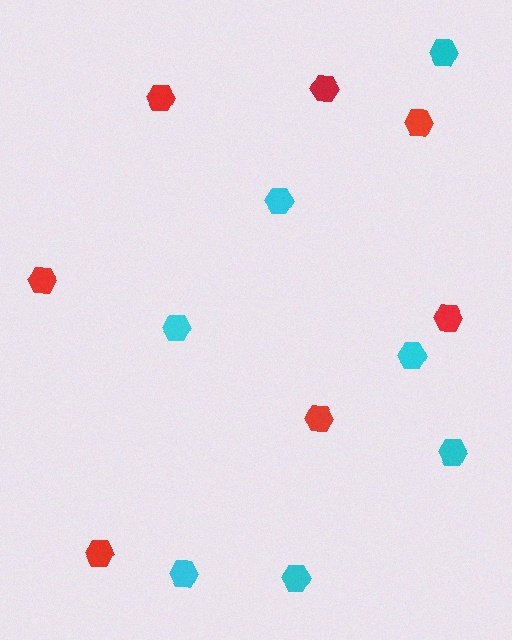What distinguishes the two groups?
There are 2 groups: one group of red hexagons (7) and one group of cyan hexagons (7).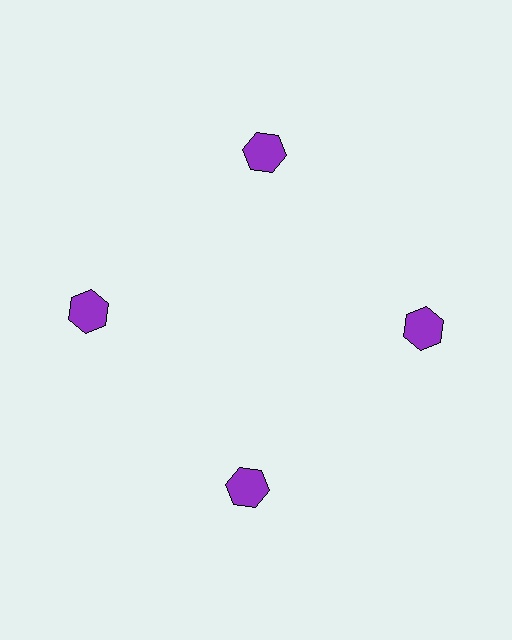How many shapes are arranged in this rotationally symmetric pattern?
There are 4 shapes, arranged in 4 groups of 1.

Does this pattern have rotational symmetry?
Yes, this pattern has 4-fold rotational symmetry. It looks the same after rotating 90 degrees around the center.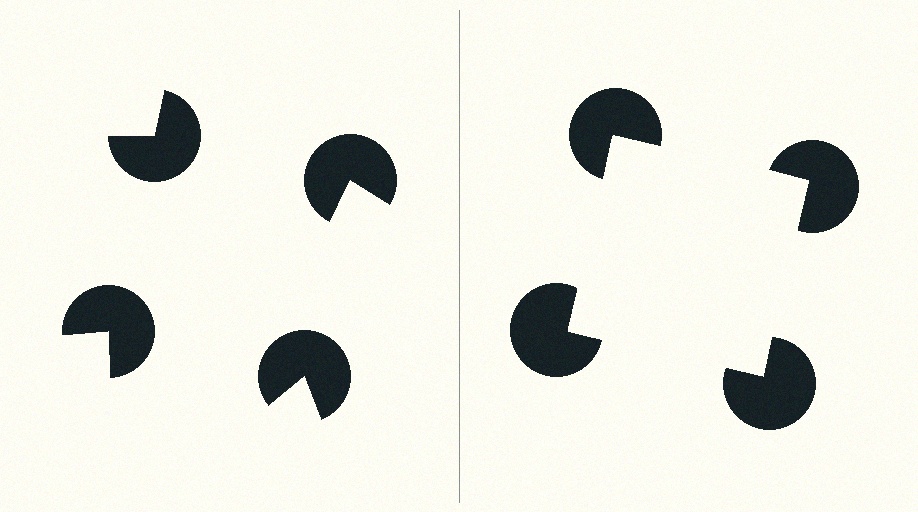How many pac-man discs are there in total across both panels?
8 — 4 on each side.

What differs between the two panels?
The pac-man discs are positioned identically on both sides; only the wedge orientations differ. On the right they align to a square; on the left they are misaligned.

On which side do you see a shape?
An illusory square appears on the right side. On the left side the wedge cuts are rotated, so no coherent shape forms.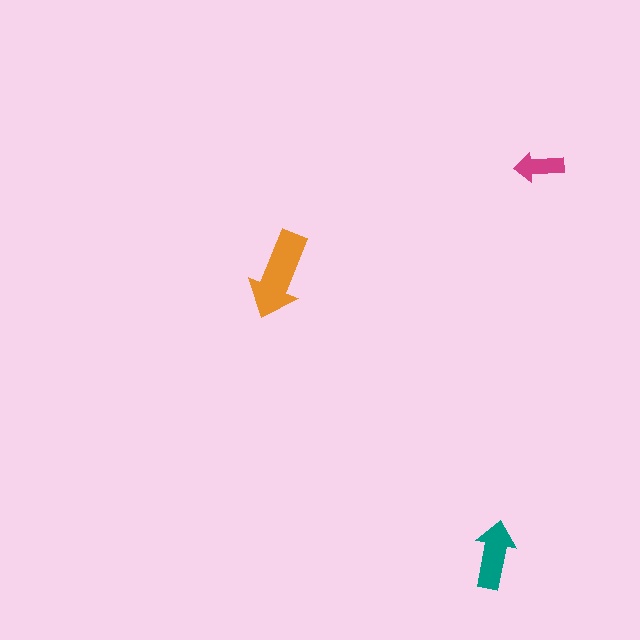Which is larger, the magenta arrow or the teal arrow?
The teal one.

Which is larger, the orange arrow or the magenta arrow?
The orange one.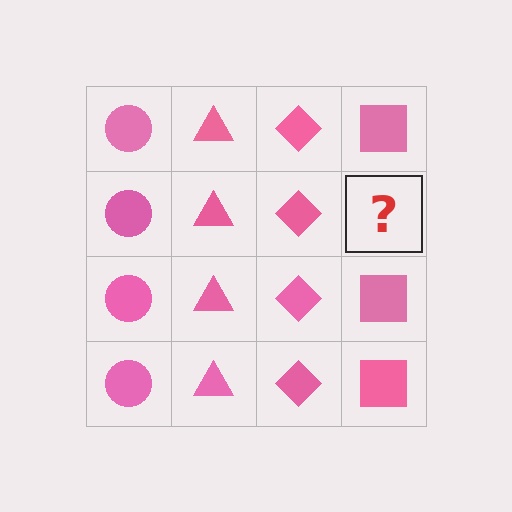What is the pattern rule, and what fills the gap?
The rule is that each column has a consistent shape. The gap should be filled with a pink square.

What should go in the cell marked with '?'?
The missing cell should contain a pink square.